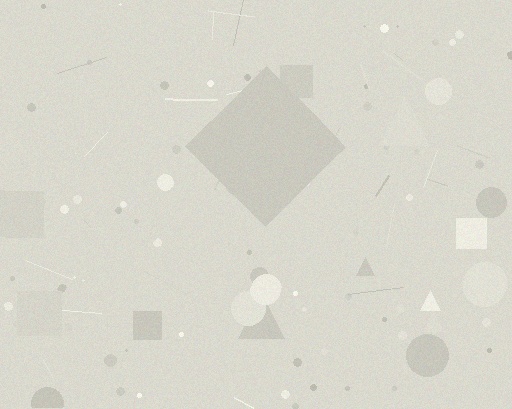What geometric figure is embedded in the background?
A diamond is embedded in the background.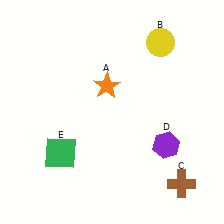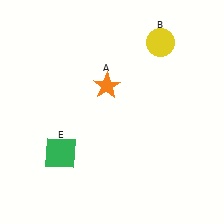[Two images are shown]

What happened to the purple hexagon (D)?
The purple hexagon (D) was removed in Image 2. It was in the bottom-right area of Image 1.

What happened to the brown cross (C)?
The brown cross (C) was removed in Image 2. It was in the bottom-right area of Image 1.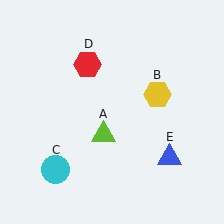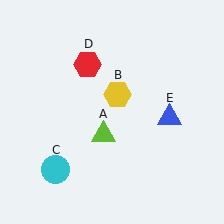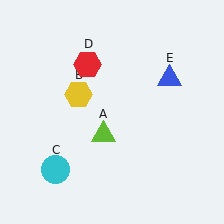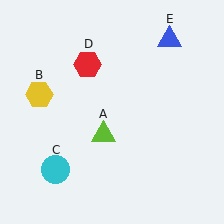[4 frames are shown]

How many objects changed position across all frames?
2 objects changed position: yellow hexagon (object B), blue triangle (object E).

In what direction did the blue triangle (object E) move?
The blue triangle (object E) moved up.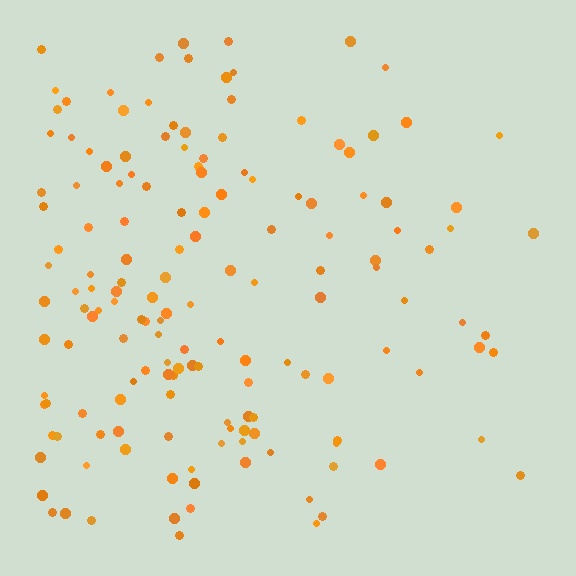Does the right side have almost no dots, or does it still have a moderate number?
Still a moderate number, just noticeably fewer than the left.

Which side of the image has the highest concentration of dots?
The left.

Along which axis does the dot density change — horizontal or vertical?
Horizontal.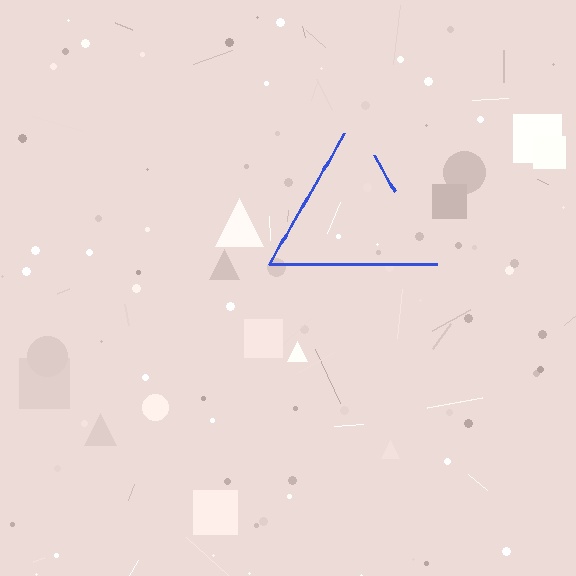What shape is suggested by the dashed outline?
The dashed outline suggests a triangle.